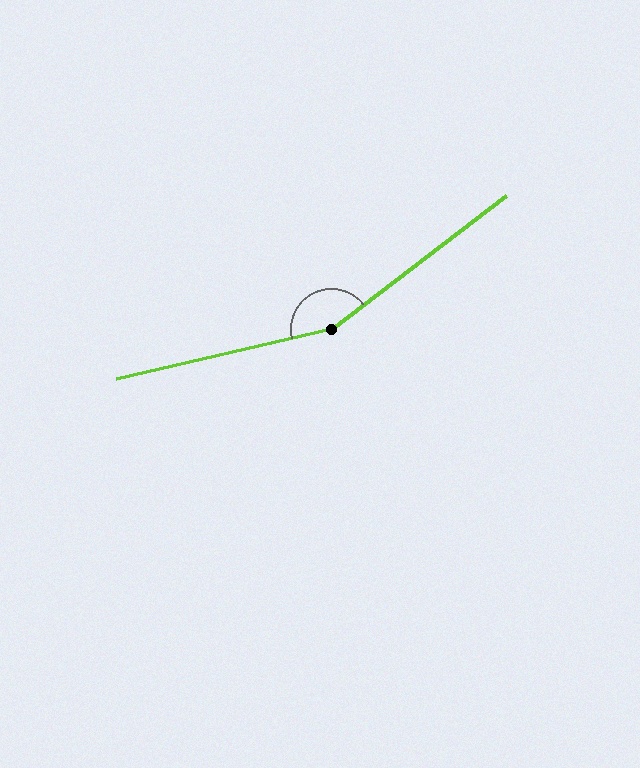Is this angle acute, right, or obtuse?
It is obtuse.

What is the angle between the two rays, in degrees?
Approximately 156 degrees.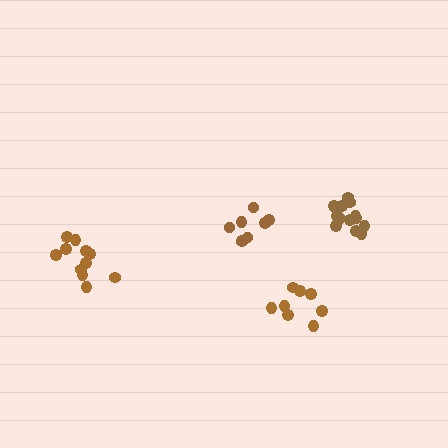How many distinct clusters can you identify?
There are 4 distinct clusters.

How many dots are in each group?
Group 1: 11 dots, Group 2: 8 dots, Group 3: 14 dots, Group 4: 8 dots (41 total).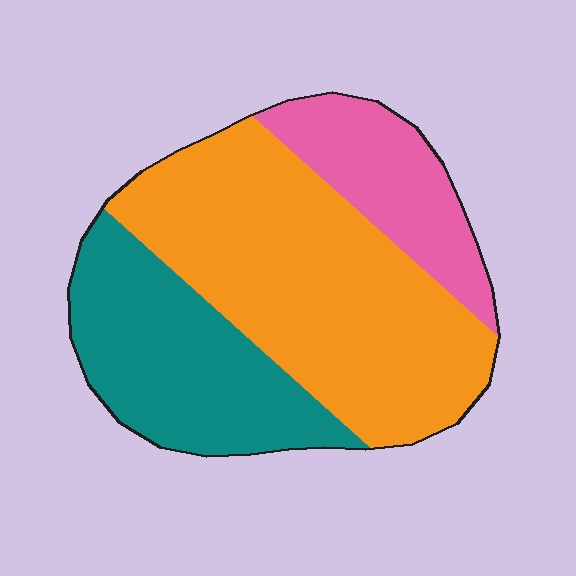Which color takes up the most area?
Orange, at roughly 50%.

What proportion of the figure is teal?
Teal covers 30% of the figure.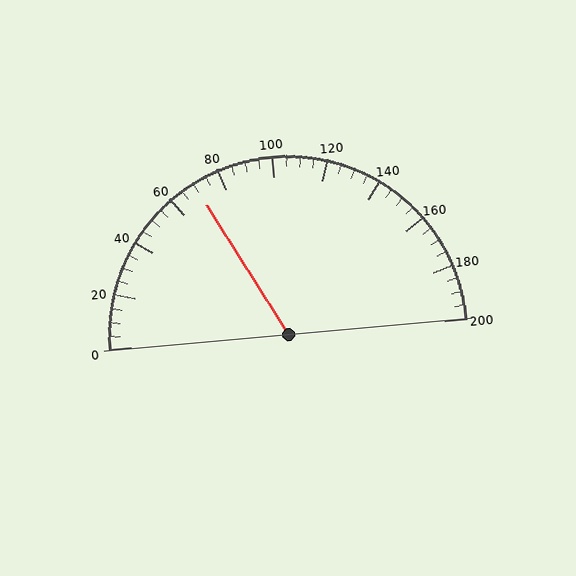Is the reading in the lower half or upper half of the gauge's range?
The reading is in the lower half of the range (0 to 200).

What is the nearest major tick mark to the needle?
The nearest major tick mark is 80.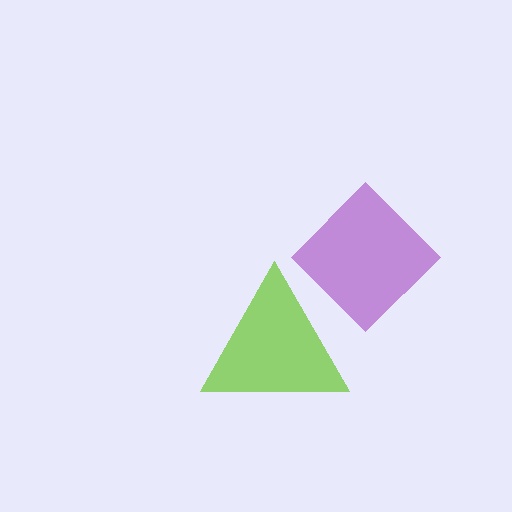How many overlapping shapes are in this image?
There are 2 overlapping shapes in the image.